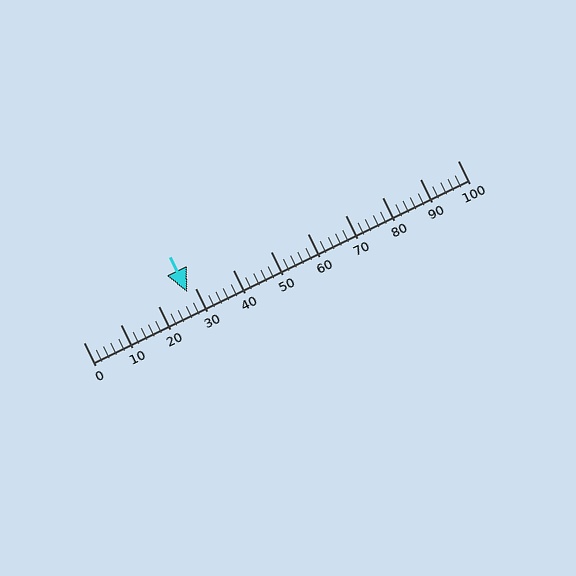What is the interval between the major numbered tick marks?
The major tick marks are spaced 10 units apart.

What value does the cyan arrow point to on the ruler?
The cyan arrow points to approximately 28.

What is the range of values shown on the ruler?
The ruler shows values from 0 to 100.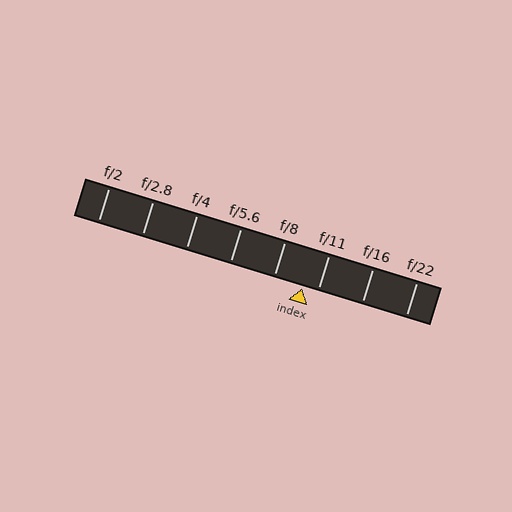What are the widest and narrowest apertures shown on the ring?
The widest aperture shown is f/2 and the narrowest is f/22.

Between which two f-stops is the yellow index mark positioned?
The index mark is between f/8 and f/11.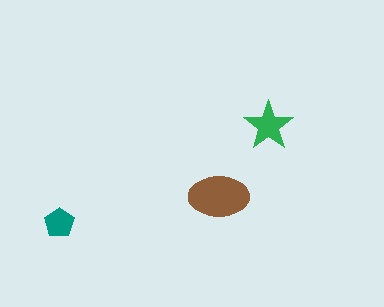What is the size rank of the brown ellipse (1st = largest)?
1st.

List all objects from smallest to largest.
The teal pentagon, the green star, the brown ellipse.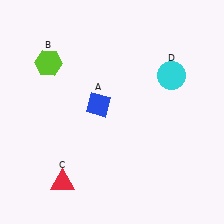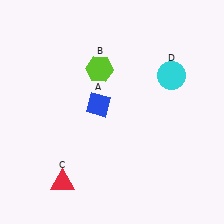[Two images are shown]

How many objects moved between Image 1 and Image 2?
1 object moved between the two images.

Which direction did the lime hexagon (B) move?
The lime hexagon (B) moved right.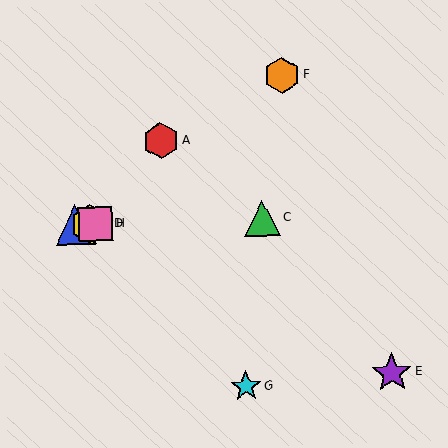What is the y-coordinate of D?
Object D is at y≈224.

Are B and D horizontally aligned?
Yes, both are at y≈225.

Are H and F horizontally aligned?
No, H is at y≈224 and F is at y≈75.